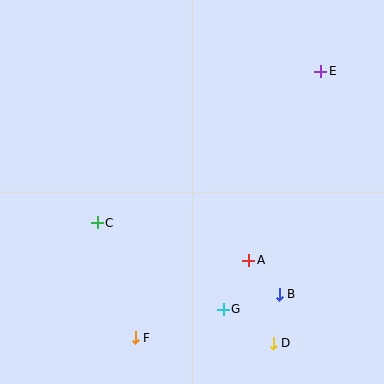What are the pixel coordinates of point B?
Point B is at (279, 294).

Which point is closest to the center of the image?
Point A at (249, 260) is closest to the center.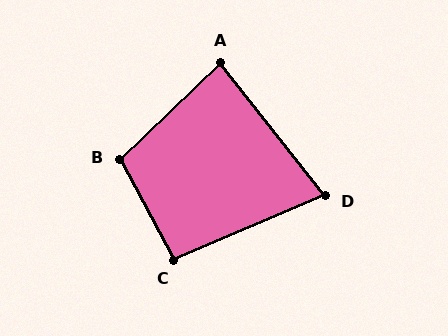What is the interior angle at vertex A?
Approximately 85 degrees (acute).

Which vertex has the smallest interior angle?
D, at approximately 75 degrees.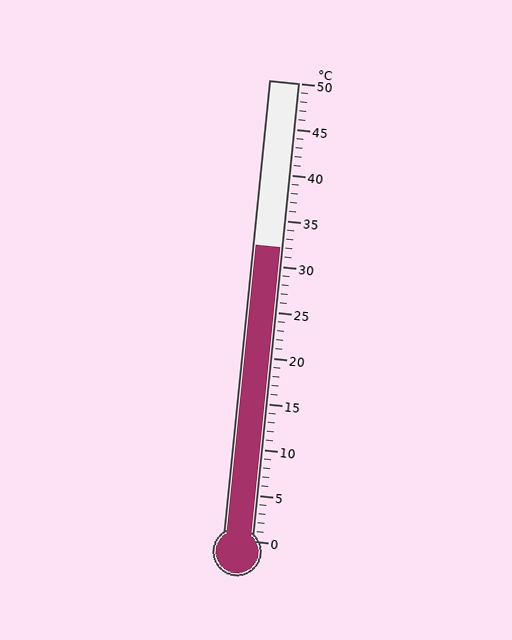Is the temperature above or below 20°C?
The temperature is above 20°C.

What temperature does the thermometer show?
The thermometer shows approximately 32°C.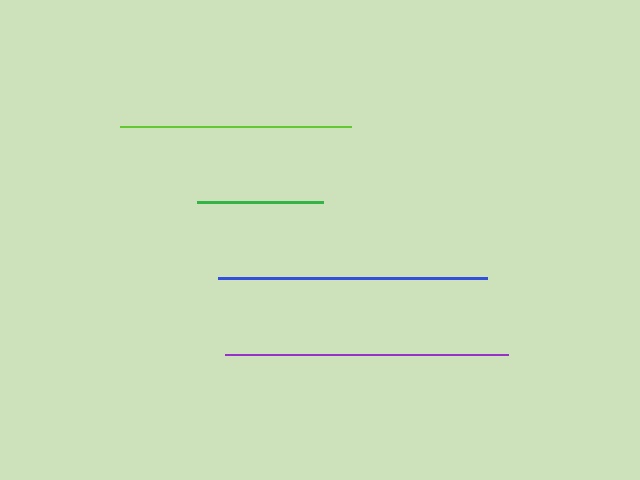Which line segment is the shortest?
The green line is the shortest at approximately 126 pixels.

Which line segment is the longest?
The purple line is the longest at approximately 283 pixels.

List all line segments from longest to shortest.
From longest to shortest: purple, blue, lime, green.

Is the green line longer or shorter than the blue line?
The blue line is longer than the green line.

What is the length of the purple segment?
The purple segment is approximately 283 pixels long.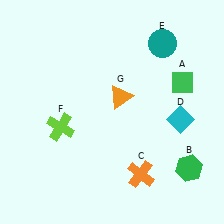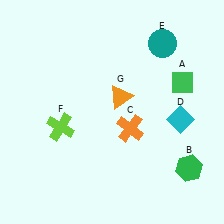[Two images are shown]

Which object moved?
The orange cross (C) moved up.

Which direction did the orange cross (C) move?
The orange cross (C) moved up.